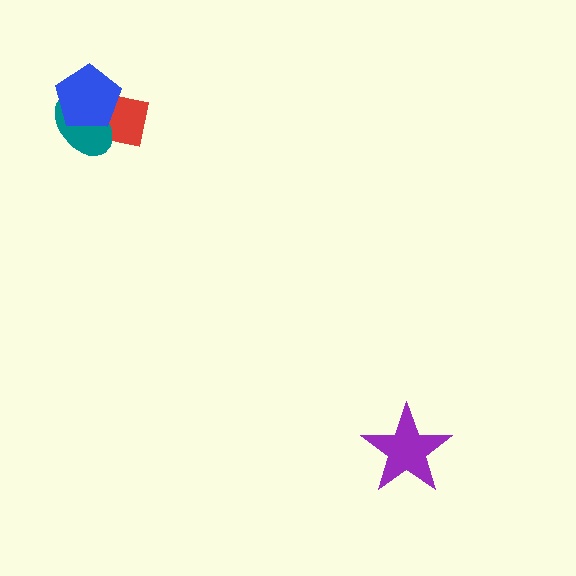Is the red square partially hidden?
Yes, it is partially covered by another shape.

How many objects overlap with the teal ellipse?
2 objects overlap with the teal ellipse.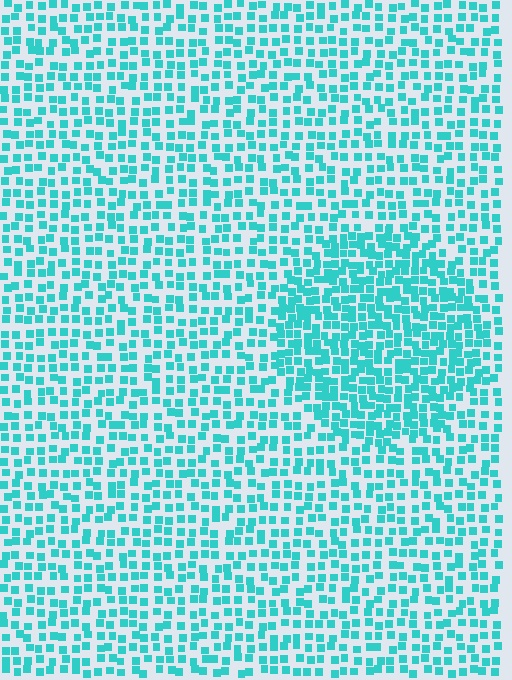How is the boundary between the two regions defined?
The boundary is defined by a change in element density (approximately 1.7x ratio). All elements are the same color, size, and shape.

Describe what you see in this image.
The image contains small cyan elements arranged at two different densities. A circle-shaped region is visible where the elements are more densely packed than the surrounding area.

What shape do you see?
I see a circle.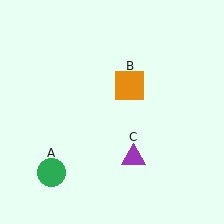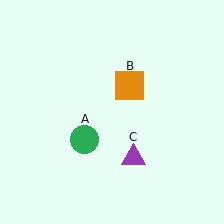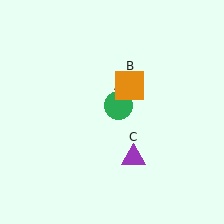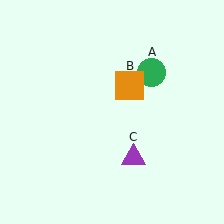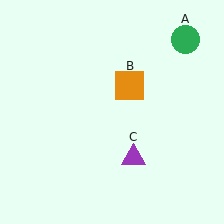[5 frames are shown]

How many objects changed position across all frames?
1 object changed position: green circle (object A).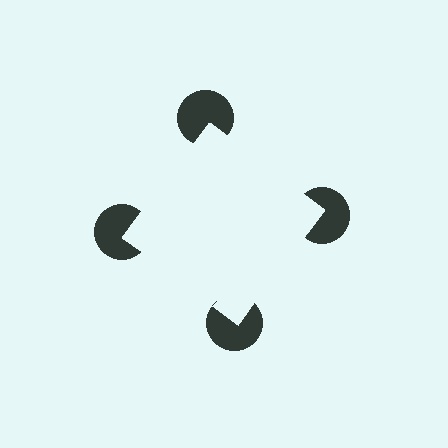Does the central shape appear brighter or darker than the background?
It typically appears slightly brighter than the background, even though no actual brightness change is drawn.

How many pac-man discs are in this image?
There are 4 — one at each vertex of the illusory square.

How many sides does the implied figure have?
4 sides.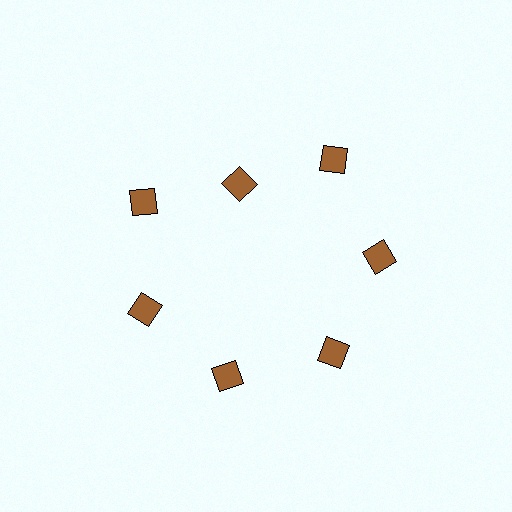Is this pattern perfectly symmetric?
No. The 7 brown diamonds are arranged in a ring, but one element near the 12 o'clock position is pulled inward toward the center, breaking the 7-fold rotational symmetry.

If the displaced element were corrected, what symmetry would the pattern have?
It would have 7-fold rotational symmetry — the pattern would map onto itself every 51 degrees.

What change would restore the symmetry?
The symmetry would be restored by moving it outward, back onto the ring so that all 7 diamonds sit at equal angles and equal distance from the center.